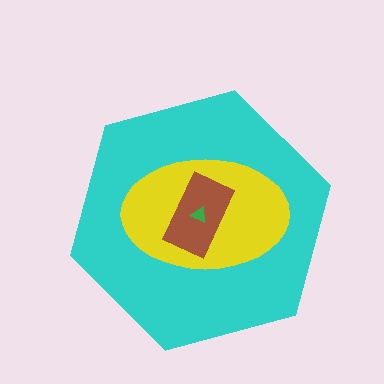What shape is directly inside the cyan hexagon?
The yellow ellipse.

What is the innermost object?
The green triangle.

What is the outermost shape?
The cyan hexagon.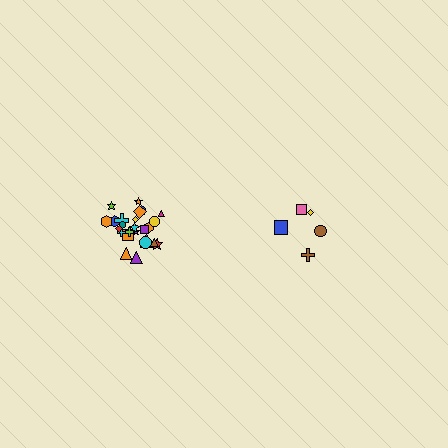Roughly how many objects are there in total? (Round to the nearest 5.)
Roughly 30 objects in total.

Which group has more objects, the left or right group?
The left group.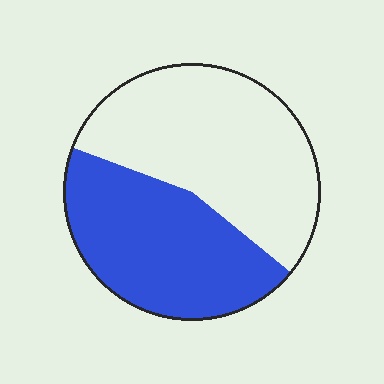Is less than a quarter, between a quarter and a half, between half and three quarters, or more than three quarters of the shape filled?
Between a quarter and a half.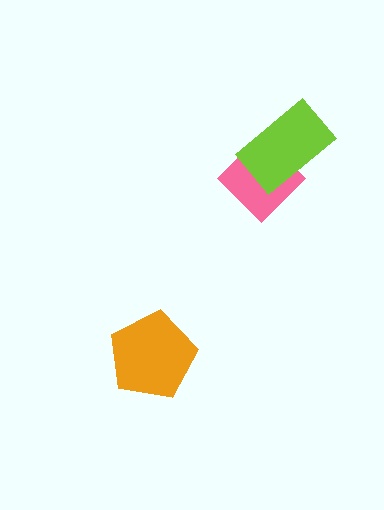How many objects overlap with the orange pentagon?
0 objects overlap with the orange pentagon.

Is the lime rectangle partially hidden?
No, no other shape covers it.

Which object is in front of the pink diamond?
The lime rectangle is in front of the pink diamond.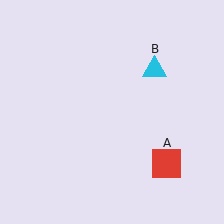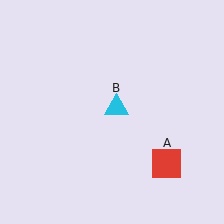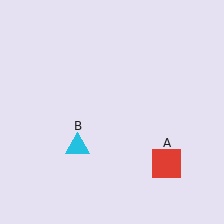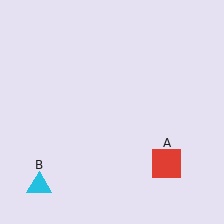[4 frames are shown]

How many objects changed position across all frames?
1 object changed position: cyan triangle (object B).